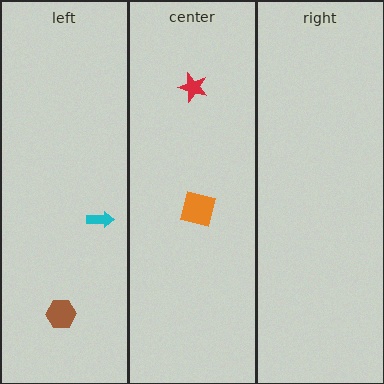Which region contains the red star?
The center region.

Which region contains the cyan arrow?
The left region.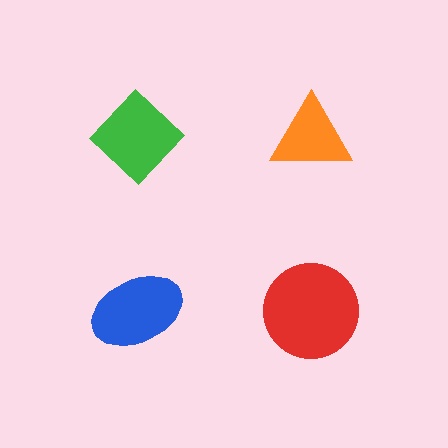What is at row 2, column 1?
A blue ellipse.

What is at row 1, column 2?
An orange triangle.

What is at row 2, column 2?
A red circle.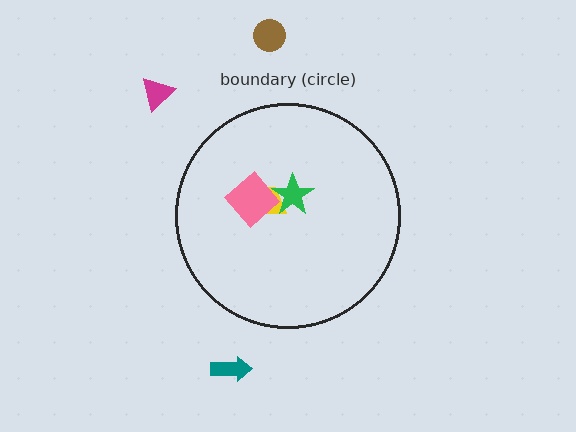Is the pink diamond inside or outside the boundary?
Inside.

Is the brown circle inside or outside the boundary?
Outside.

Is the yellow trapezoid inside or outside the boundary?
Inside.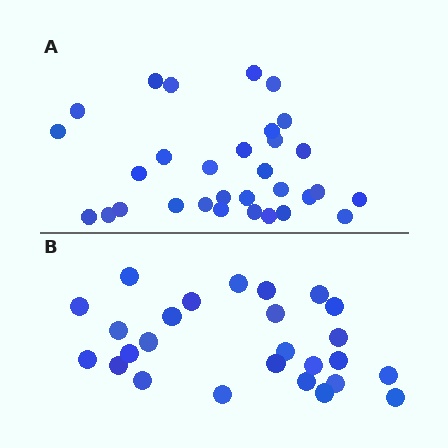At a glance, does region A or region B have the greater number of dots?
Region A (the top region) has more dots.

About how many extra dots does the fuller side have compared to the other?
Region A has about 5 more dots than region B.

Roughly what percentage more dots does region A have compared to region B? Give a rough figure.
About 20% more.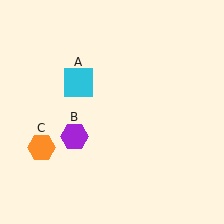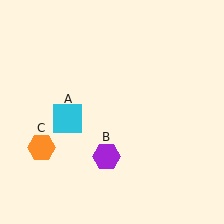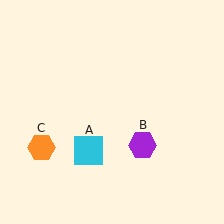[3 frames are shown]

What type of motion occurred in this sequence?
The cyan square (object A), purple hexagon (object B) rotated counterclockwise around the center of the scene.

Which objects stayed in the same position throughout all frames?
Orange hexagon (object C) remained stationary.